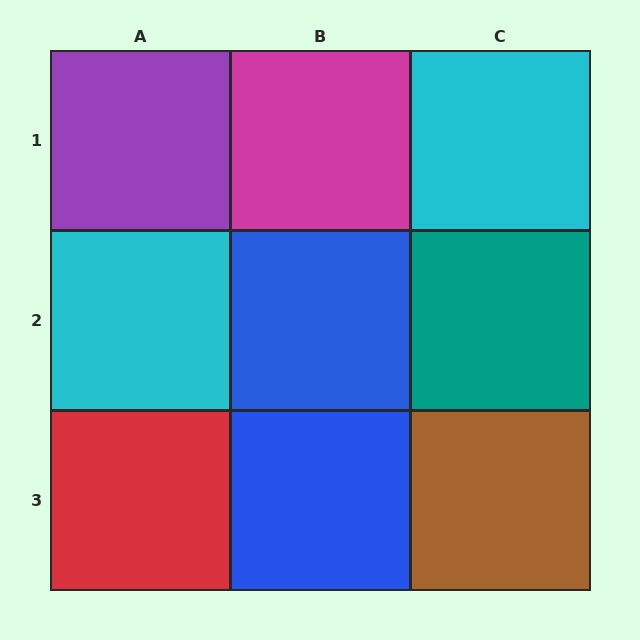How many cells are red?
1 cell is red.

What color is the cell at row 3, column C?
Brown.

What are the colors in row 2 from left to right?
Cyan, blue, teal.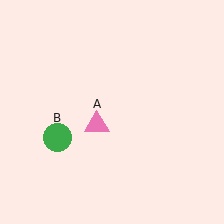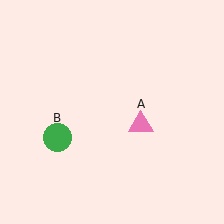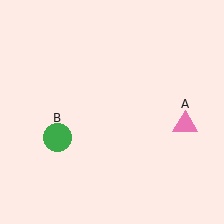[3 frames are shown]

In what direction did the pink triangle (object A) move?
The pink triangle (object A) moved right.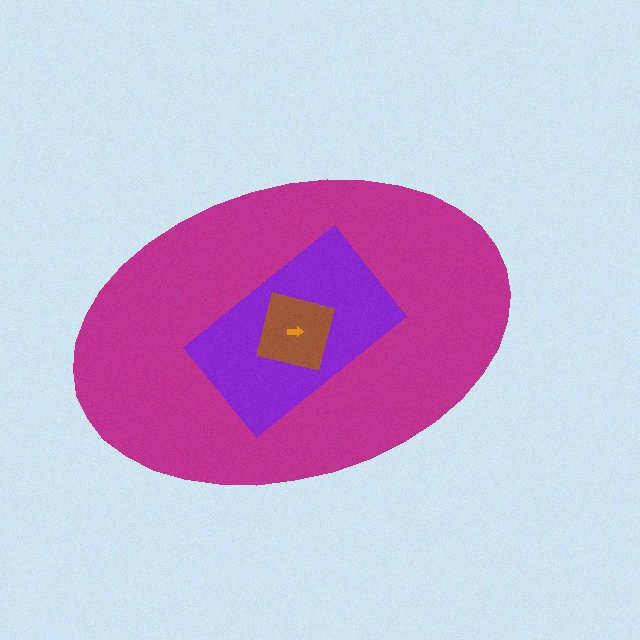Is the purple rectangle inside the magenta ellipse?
Yes.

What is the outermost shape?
The magenta ellipse.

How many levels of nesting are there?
4.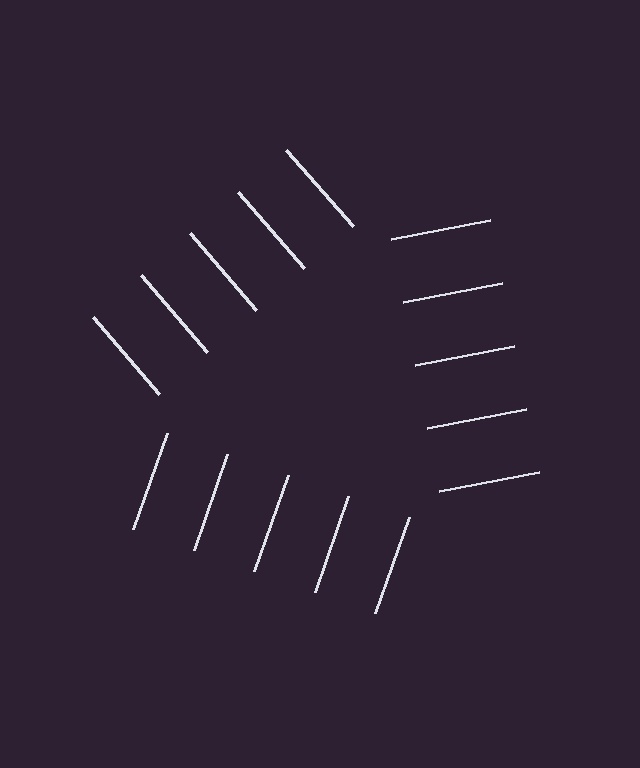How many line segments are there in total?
15 — 5 along each of the 3 edges.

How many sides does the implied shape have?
3 sides — the line-ends trace a triangle.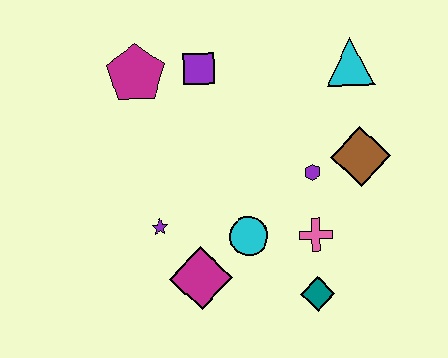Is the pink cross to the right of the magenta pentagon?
Yes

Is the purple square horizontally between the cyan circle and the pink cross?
No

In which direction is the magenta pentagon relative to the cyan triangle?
The magenta pentagon is to the left of the cyan triangle.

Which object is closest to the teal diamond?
The pink cross is closest to the teal diamond.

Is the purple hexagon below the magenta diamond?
No